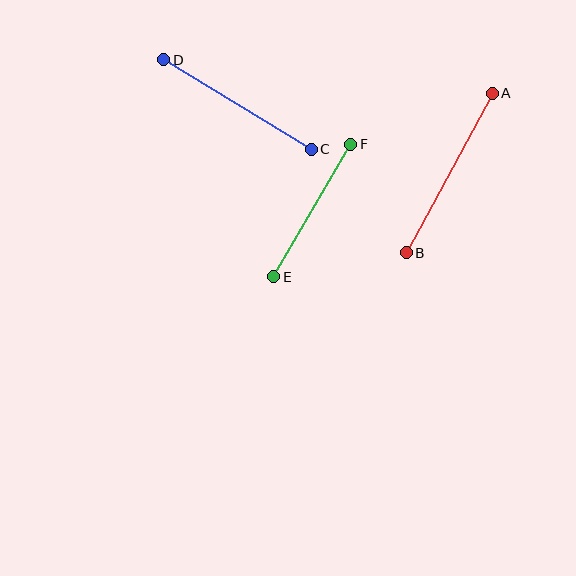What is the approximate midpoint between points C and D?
The midpoint is at approximately (237, 104) pixels.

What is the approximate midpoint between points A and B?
The midpoint is at approximately (449, 173) pixels.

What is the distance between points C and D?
The distance is approximately 172 pixels.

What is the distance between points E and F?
The distance is approximately 153 pixels.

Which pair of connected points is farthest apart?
Points A and B are farthest apart.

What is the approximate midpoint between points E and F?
The midpoint is at approximately (312, 211) pixels.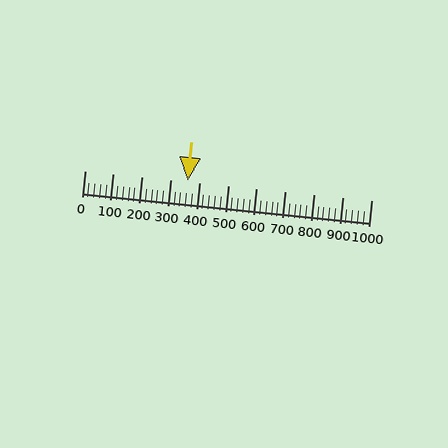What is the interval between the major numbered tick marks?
The major tick marks are spaced 100 units apart.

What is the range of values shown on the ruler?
The ruler shows values from 0 to 1000.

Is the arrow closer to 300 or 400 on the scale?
The arrow is closer to 400.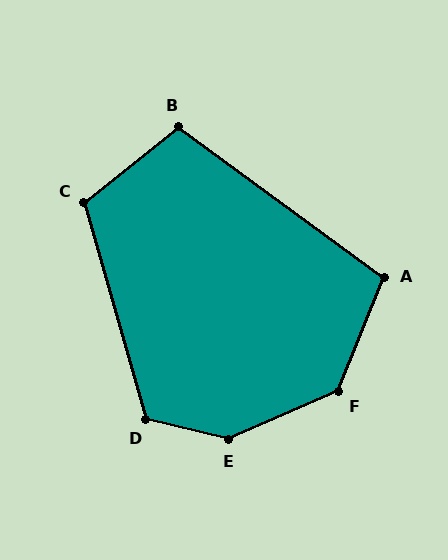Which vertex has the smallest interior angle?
A, at approximately 105 degrees.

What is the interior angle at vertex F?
Approximately 135 degrees (obtuse).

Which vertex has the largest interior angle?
E, at approximately 142 degrees.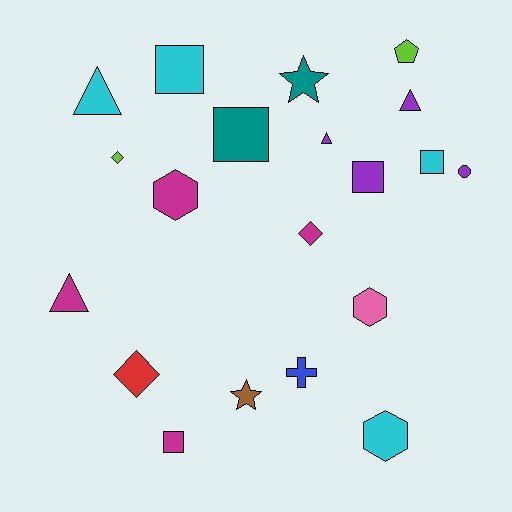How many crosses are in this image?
There is 1 cross.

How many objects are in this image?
There are 20 objects.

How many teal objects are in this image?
There are 2 teal objects.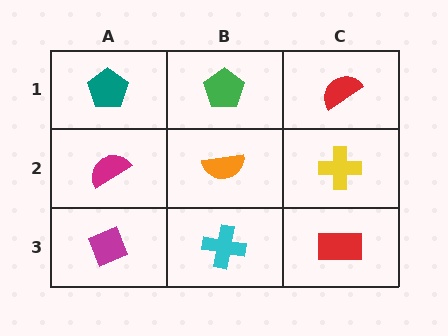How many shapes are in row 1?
3 shapes.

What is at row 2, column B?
An orange semicircle.